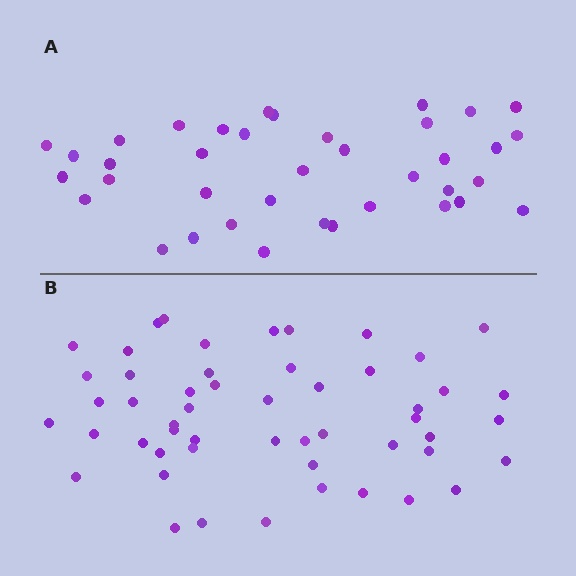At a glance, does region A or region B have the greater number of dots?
Region B (the bottom region) has more dots.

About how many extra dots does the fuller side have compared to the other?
Region B has approximately 15 more dots than region A.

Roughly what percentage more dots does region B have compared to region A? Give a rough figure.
About 35% more.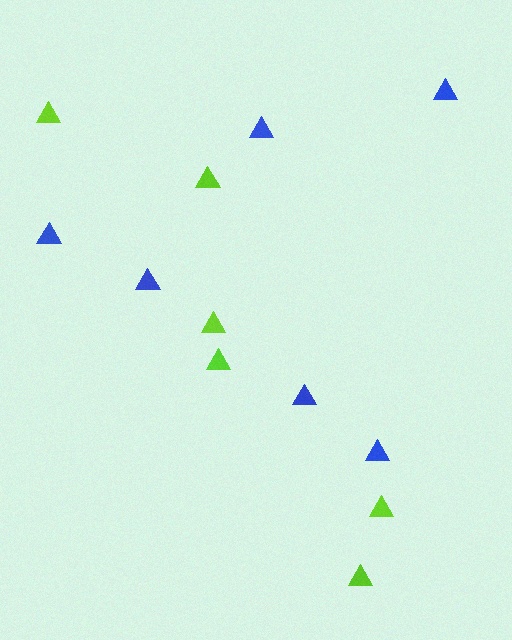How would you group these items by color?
There are 2 groups: one group of blue triangles (6) and one group of lime triangles (6).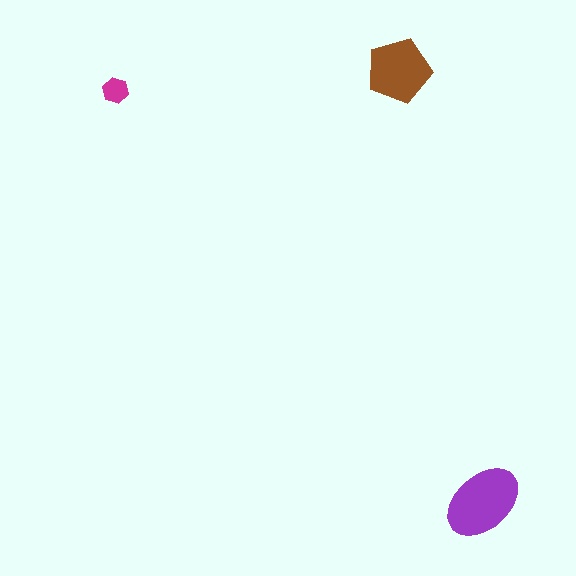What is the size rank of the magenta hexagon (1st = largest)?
3rd.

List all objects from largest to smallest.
The purple ellipse, the brown pentagon, the magenta hexagon.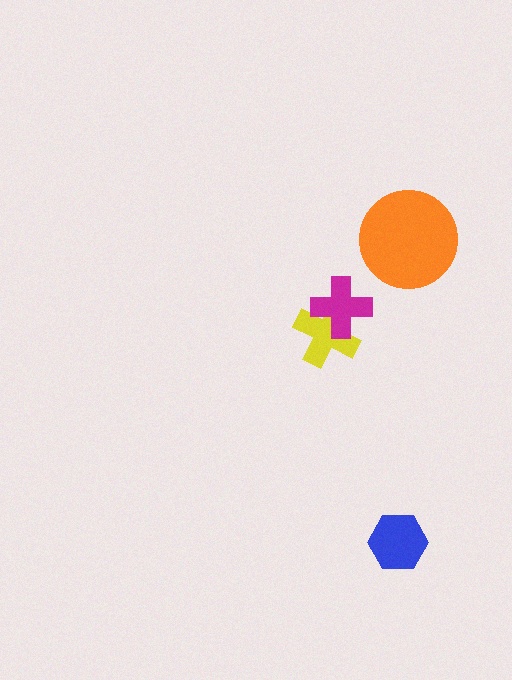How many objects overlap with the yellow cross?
1 object overlaps with the yellow cross.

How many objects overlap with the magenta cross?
1 object overlaps with the magenta cross.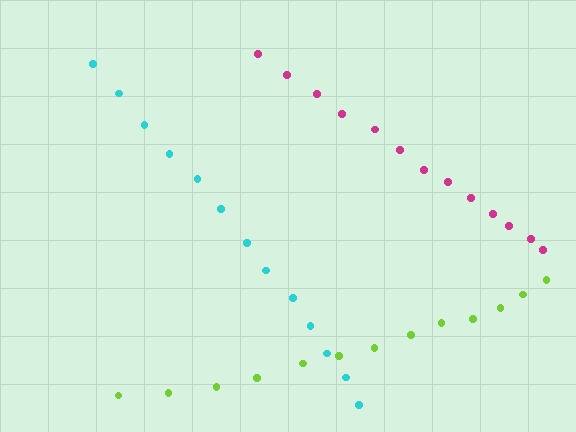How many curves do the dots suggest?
There are 3 distinct paths.